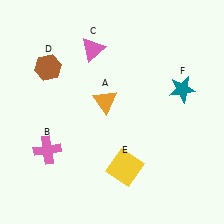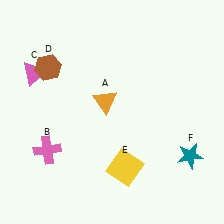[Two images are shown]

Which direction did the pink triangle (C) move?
The pink triangle (C) moved left.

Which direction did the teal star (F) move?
The teal star (F) moved down.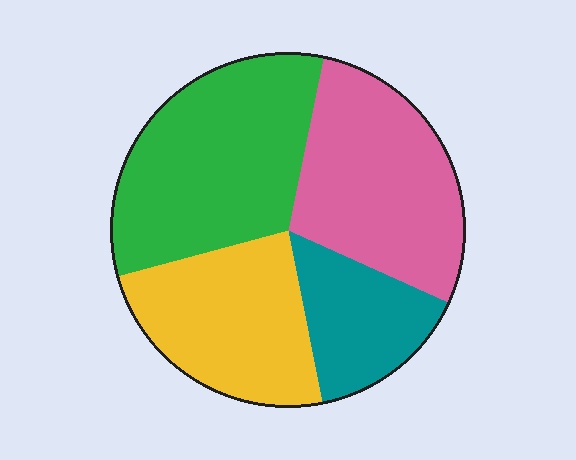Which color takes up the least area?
Teal, at roughly 15%.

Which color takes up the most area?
Green, at roughly 35%.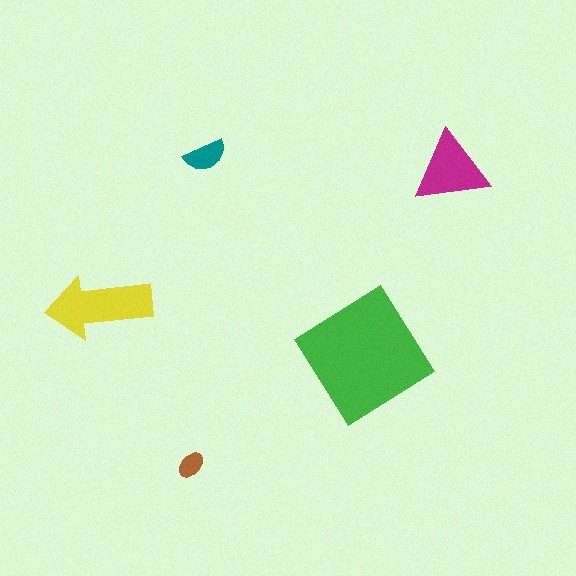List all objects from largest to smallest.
The green diamond, the yellow arrow, the magenta triangle, the teal semicircle, the brown ellipse.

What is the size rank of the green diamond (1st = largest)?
1st.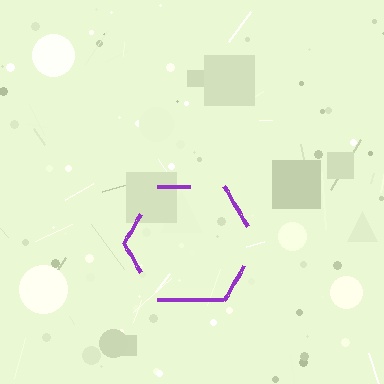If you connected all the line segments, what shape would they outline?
They would outline a hexagon.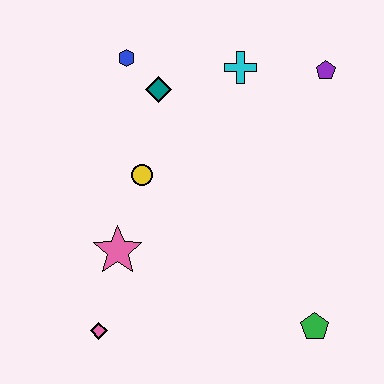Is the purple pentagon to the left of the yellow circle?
No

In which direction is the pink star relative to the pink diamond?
The pink star is above the pink diamond.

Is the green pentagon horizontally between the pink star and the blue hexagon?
No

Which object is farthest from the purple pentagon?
The pink diamond is farthest from the purple pentagon.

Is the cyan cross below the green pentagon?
No